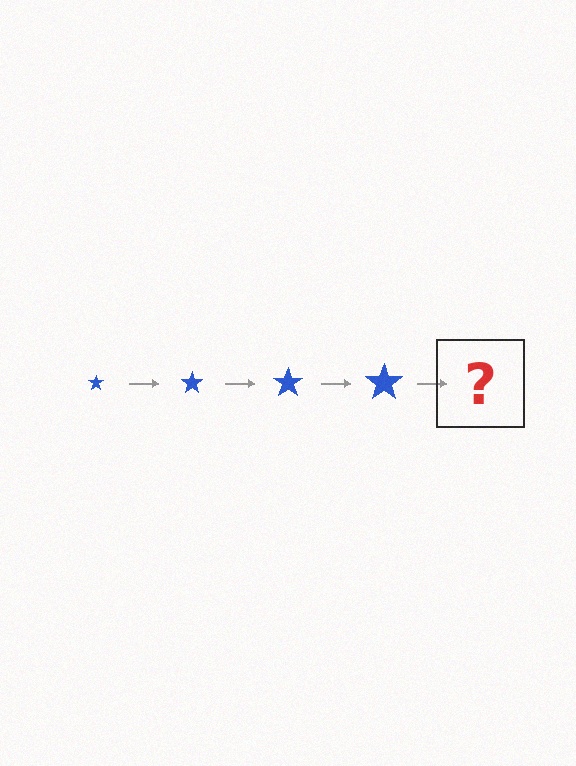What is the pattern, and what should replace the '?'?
The pattern is that the star gets progressively larger each step. The '?' should be a blue star, larger than the previous one.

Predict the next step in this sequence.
The next step is a blue star, larger than the previous one.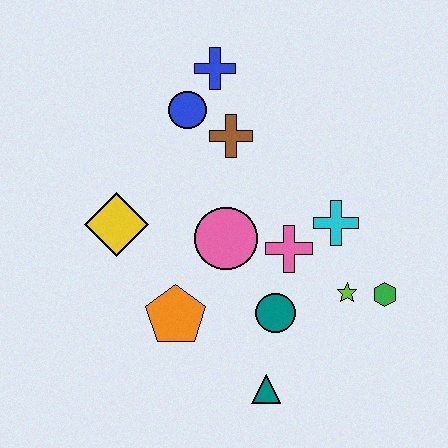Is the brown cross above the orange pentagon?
Yes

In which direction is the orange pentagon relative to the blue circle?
The orange pentagon is below the blue circle.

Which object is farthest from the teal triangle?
The blue cross is farthest from the teal triangle.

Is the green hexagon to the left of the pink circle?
No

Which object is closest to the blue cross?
The blue circle is closest to the blue cross.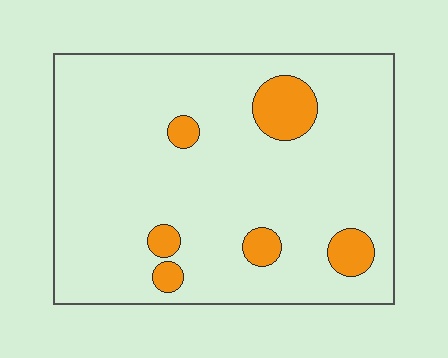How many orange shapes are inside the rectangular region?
6.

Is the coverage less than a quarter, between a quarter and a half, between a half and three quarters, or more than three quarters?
Less than a quarter.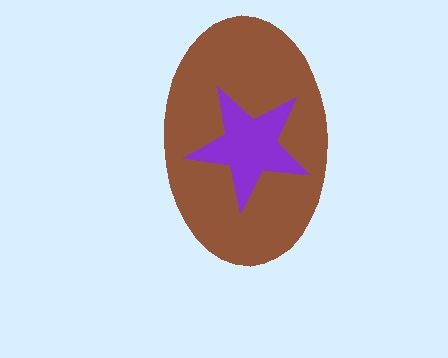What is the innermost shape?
The purple star.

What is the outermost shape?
The brown ellipse.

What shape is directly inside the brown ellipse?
The purple star.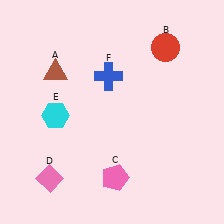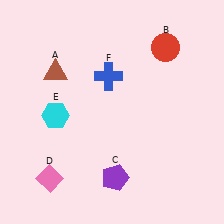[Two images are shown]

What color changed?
The pentagon (C) changed from pink in Image 1 to purple in Image 2.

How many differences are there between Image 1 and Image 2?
There is 1 difference between the two images.